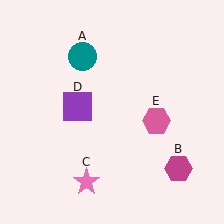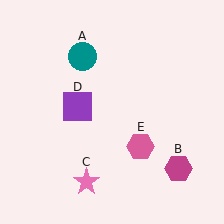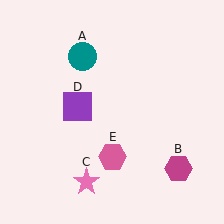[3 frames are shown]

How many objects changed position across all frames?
1 object changed position: pink hexagon (object E).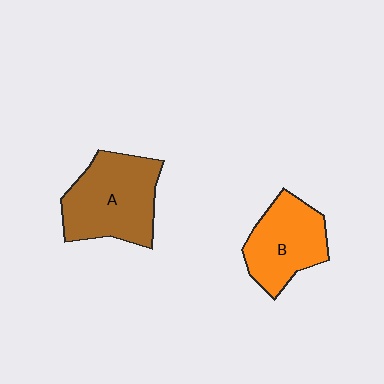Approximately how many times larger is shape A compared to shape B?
Approximately 1.3 times.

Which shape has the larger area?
Shape A (brown).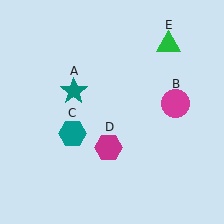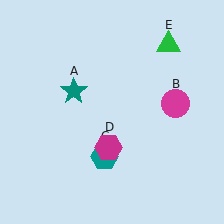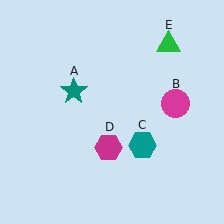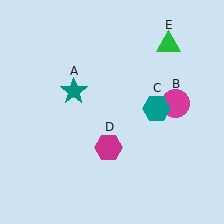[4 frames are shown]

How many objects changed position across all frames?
1 object changed position: teal hexagon (object C).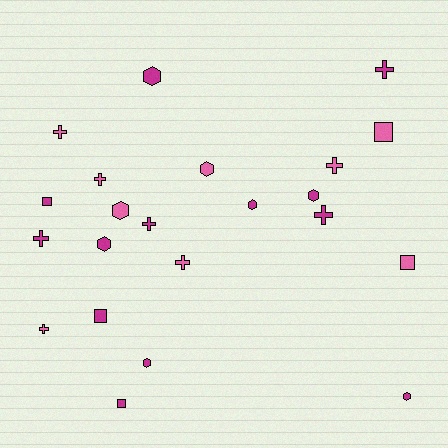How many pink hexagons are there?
There are 2 pink hexagons.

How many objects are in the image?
There are 22 objects.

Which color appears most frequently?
Magenta, with 13 objects.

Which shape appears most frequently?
Cross, with 9 objects.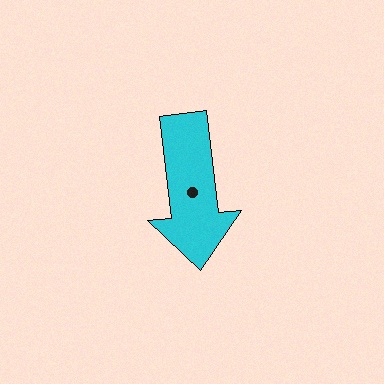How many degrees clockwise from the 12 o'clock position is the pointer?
Approximately 174 degrees.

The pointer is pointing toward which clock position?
Roughly 6 o'clock.